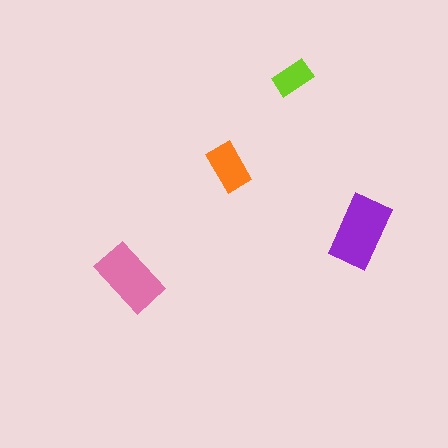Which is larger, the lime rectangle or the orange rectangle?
The orange one.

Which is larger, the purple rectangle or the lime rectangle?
The purple one.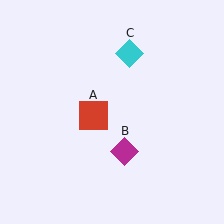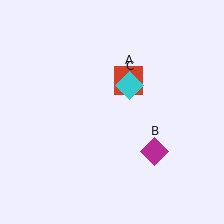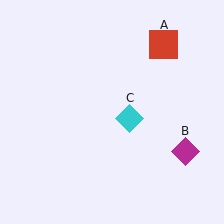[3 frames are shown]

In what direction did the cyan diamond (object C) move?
The cyan diamond (object C) moved down.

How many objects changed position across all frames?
3 objects changed position: red square (object A), magenta diamond (object B), cyan diamond (object C).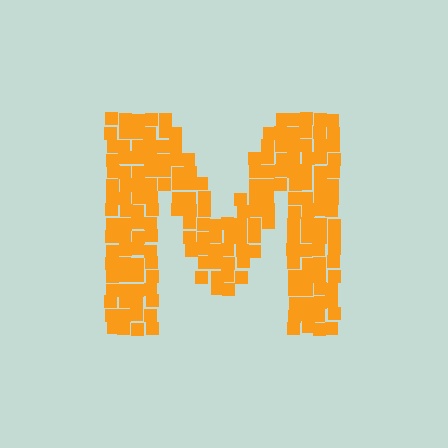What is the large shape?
The large shape is the letter M.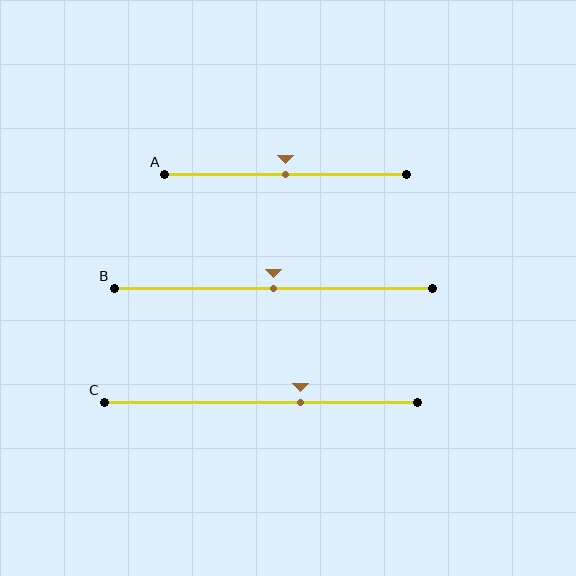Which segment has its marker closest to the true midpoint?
Segment A has its marker closest to the true midpoint.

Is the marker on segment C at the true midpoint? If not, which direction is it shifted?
No, the marker on segment C is shifted to the right by about 13% of the segment length.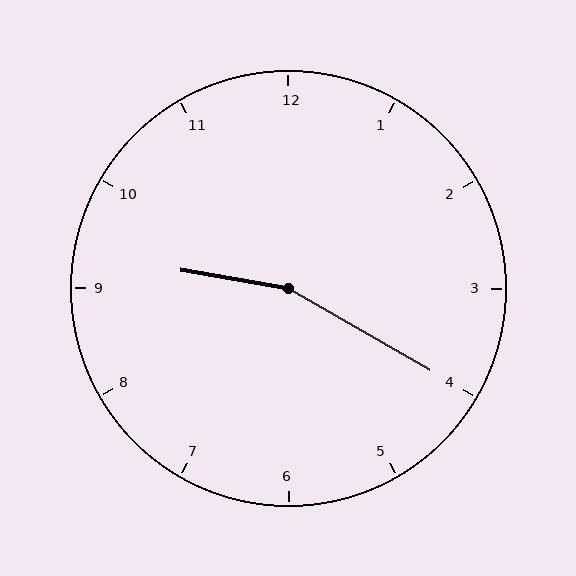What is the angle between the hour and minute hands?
Approximately 160 degrees.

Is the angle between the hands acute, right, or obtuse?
It is obtuse.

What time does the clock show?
9:20.